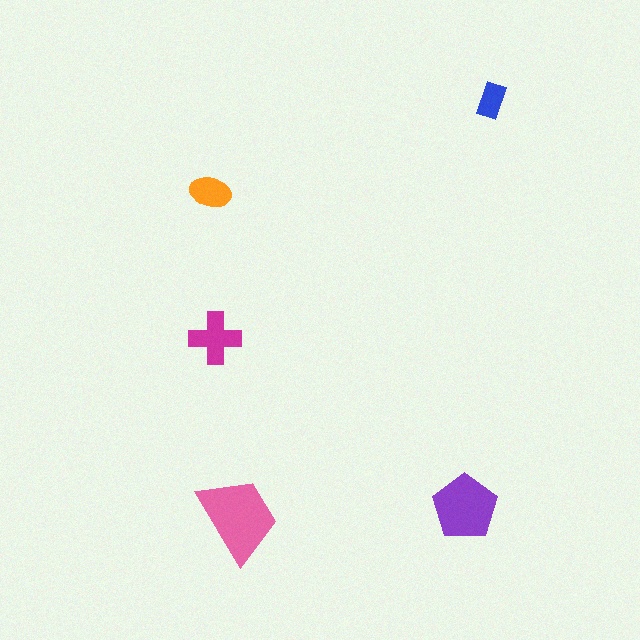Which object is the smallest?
The blue rectangle.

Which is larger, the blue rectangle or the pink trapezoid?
The pink trapezoid.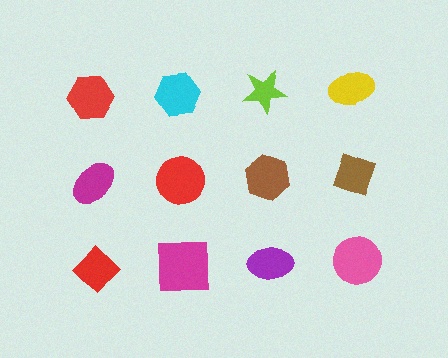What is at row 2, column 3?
A brown hexagon.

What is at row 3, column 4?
A pink circle.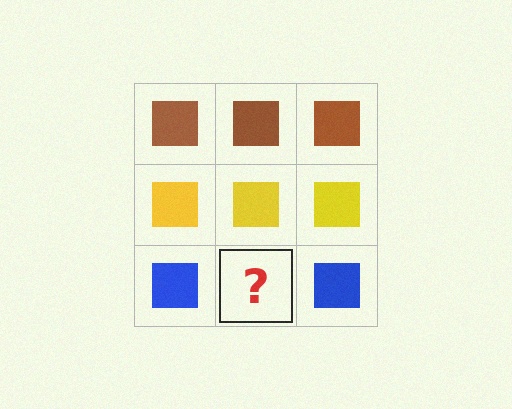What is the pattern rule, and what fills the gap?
The rule is that each row has a consistent color. The gap should be filled with a blue square.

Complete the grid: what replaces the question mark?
The question mark should be replaced with a blue square.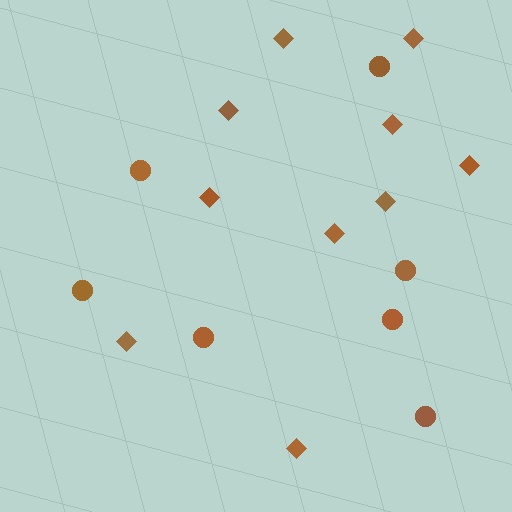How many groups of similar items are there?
There are 2 groups: one group of diamonds (10) and one group of circles (7).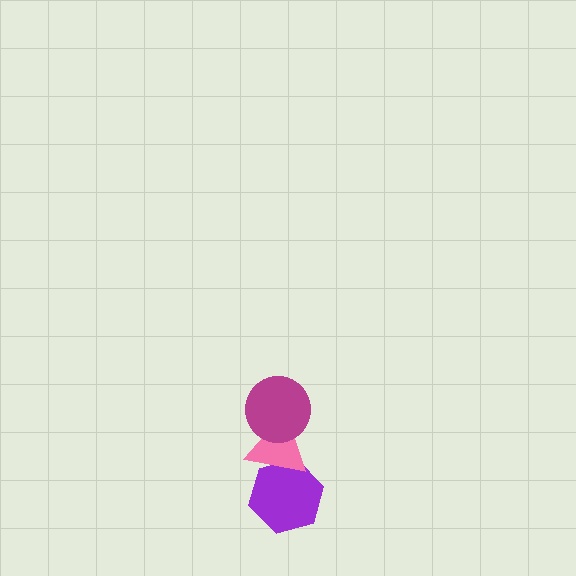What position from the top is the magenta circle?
The magenta circle is 1st from the top.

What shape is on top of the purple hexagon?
The pink triangle is on top of the purple hexagon.